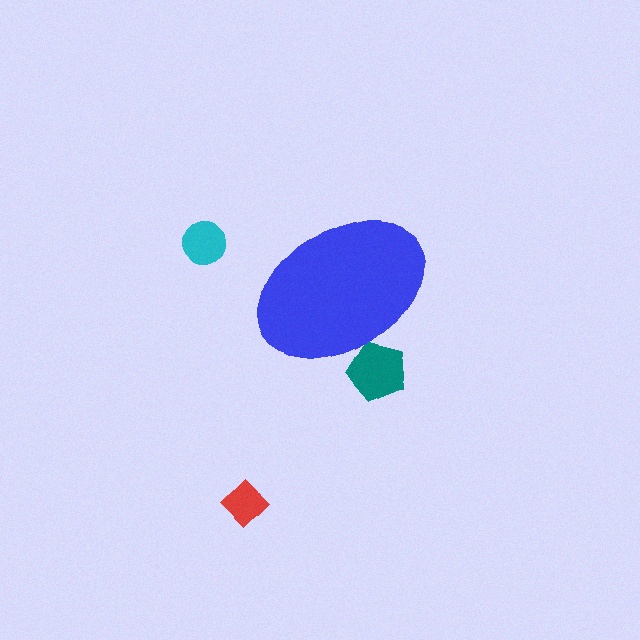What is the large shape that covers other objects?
A blue ellipse.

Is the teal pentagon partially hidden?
Yes, the teal pentagon is partially hidden behind the blue ellipse.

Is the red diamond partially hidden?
No, the red diamond is fully visible.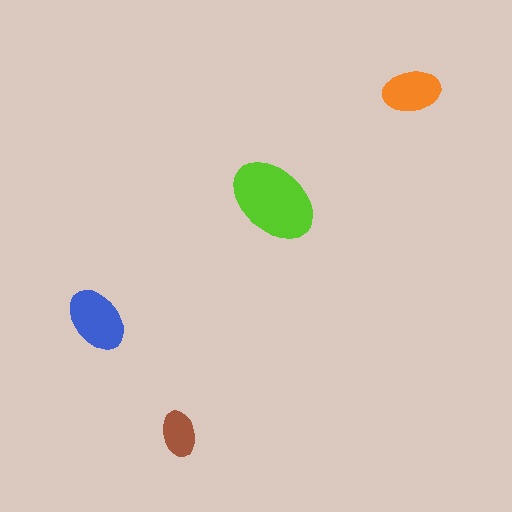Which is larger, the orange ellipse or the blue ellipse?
The blue one.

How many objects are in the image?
There are 4 objects in the image.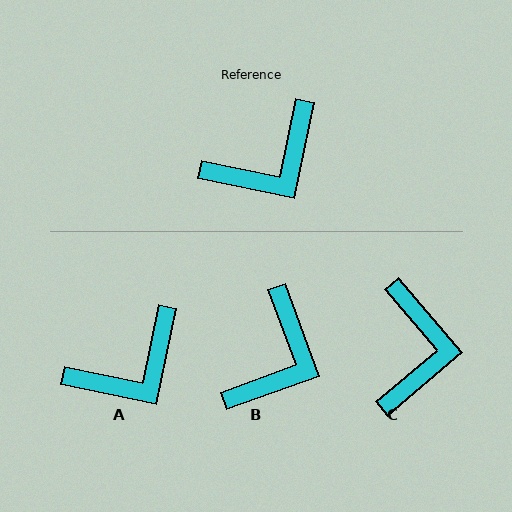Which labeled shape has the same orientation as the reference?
A.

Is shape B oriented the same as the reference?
No, it is off by about 32 degrees.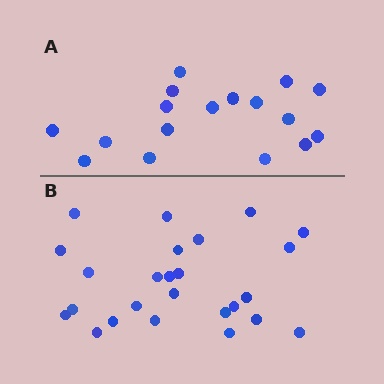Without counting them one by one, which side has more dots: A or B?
Region B (the bottom region) has more dots.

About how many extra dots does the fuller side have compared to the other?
Region B has roughly 8 or so more dots than region A.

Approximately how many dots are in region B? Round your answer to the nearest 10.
About 20 dots. (The exact count is 25, which rounds to 20.)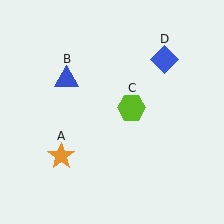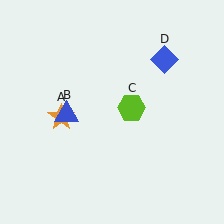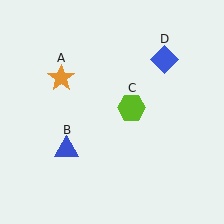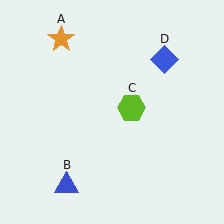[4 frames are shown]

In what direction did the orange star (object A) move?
The orange star (object A) moved up.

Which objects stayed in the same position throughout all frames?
Lime hexagon (object C) and blue diamond (object D) remained stationary.